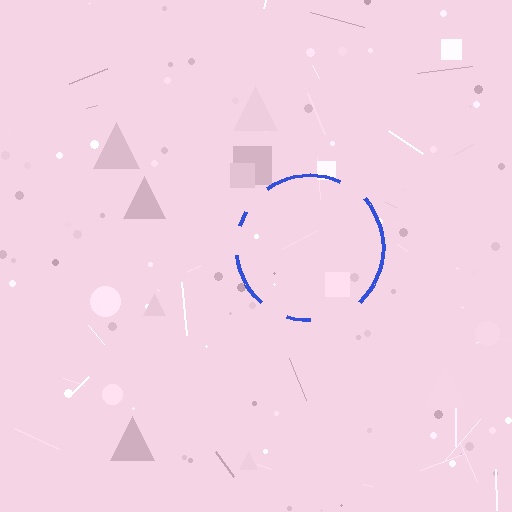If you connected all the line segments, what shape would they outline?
They would outline a circle.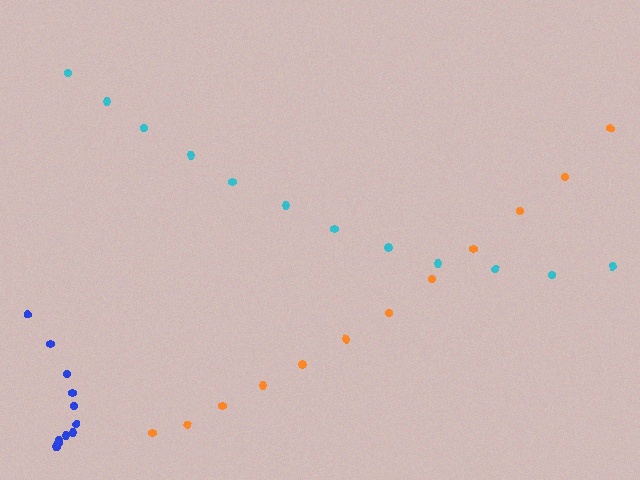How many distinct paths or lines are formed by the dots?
There are 3 distinct paths.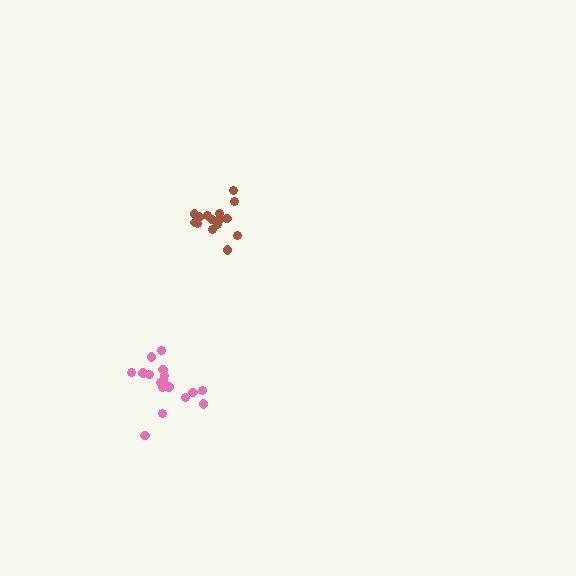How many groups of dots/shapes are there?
There are 2 groups.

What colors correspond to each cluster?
The clusters are colored: pink, brown.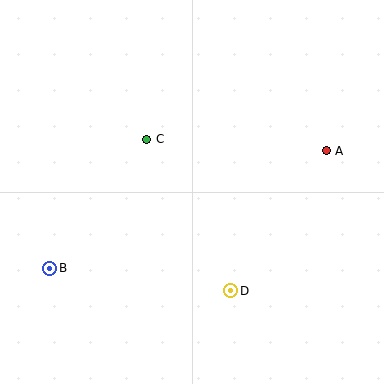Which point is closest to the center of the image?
Point C at (147, 139) is closest to the center.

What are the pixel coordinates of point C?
Point C is at (147, 139).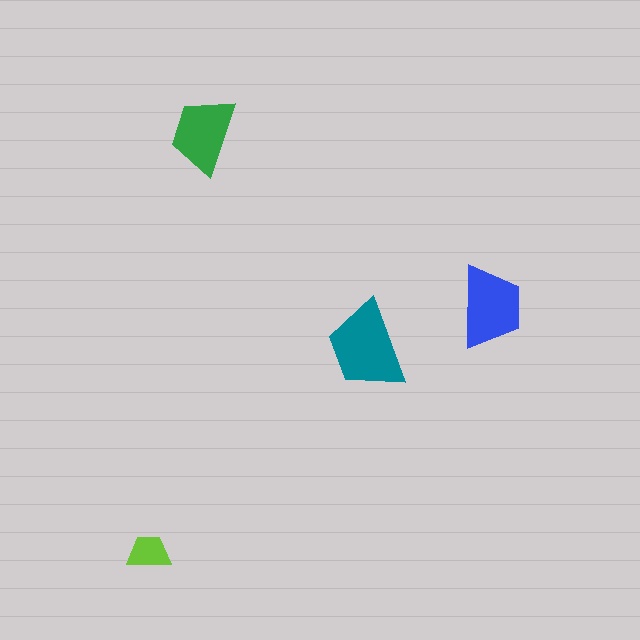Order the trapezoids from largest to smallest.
the teal one, the blue one, the green one, the lime one.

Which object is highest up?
The green trapezoid is topmost.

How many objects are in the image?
There are 4 objects in the image.